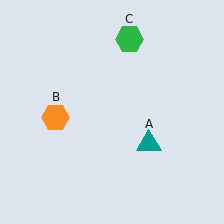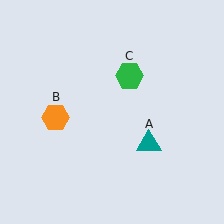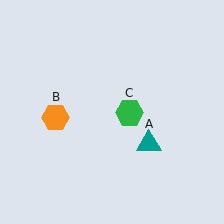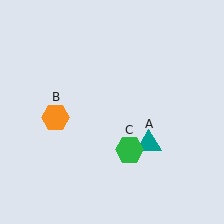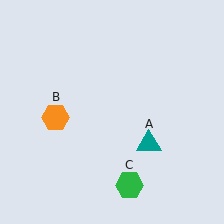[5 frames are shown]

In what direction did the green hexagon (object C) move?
The green hexagon (object C) moved down.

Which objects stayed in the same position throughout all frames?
Teal triangle (object A) and orange hexagon (object B) remained stationary.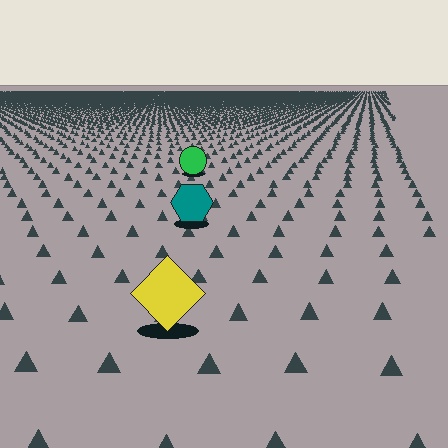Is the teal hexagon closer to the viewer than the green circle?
Yes. The teal hexagon is closer — you can tell from the texture gradient: the ground texture is coarser near it.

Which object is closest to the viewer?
The yellow diamond is closest. The texture marks near it are larger and more spread out.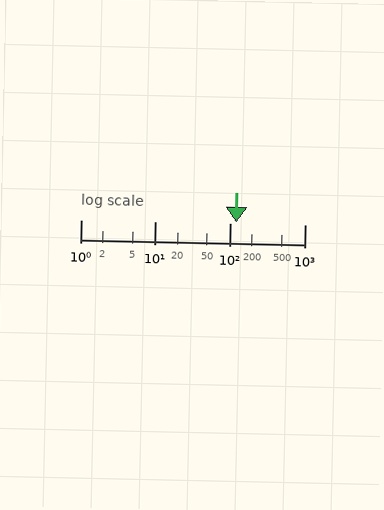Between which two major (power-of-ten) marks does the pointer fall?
The pointer is between 100 and 1000.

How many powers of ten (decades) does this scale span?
The scale spans 3 decades, from 1 to 1000.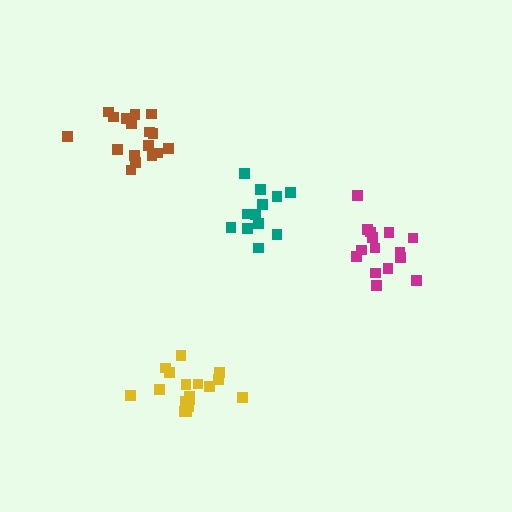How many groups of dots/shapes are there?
There are 4 groups.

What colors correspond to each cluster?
The clusters are colored: brown, yellow, magenta, teal.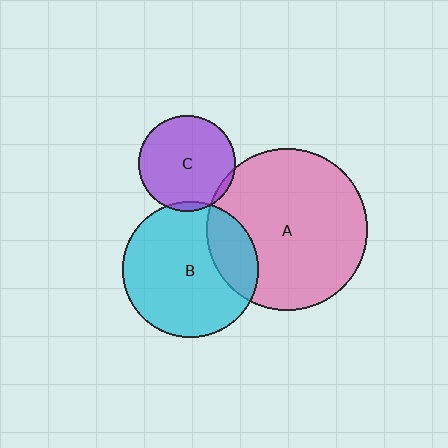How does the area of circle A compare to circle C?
Approximately 2.8 times.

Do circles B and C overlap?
Yes.